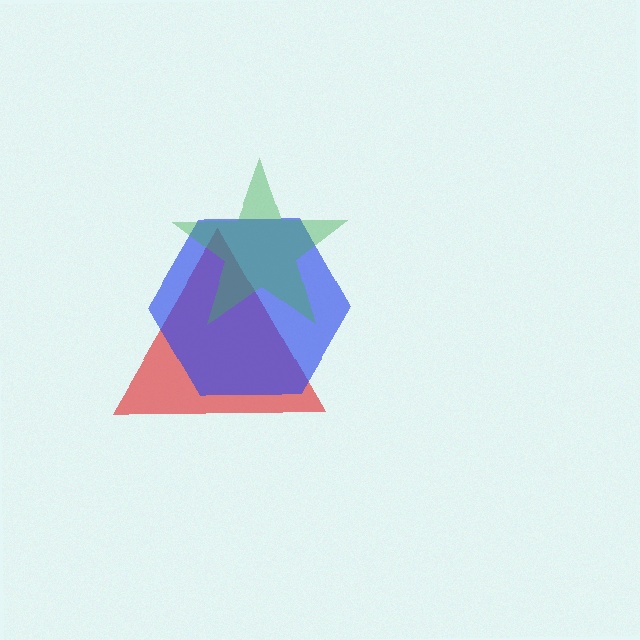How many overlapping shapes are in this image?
There are 3 overlapping shapes in the image.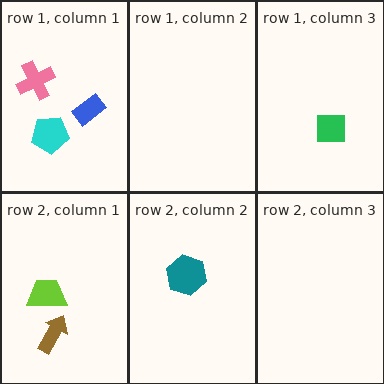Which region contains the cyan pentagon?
The row 1, column 1 region.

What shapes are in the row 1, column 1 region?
The pink cross, the cyan pentagon, the blue rectangle.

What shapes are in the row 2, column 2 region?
The teal hexagon.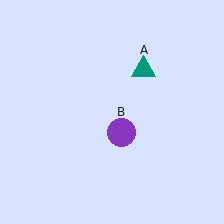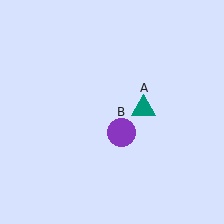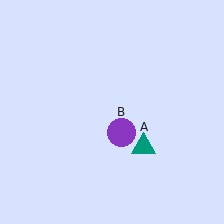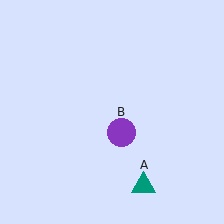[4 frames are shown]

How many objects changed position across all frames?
1 object changed position: teal triangle (object A).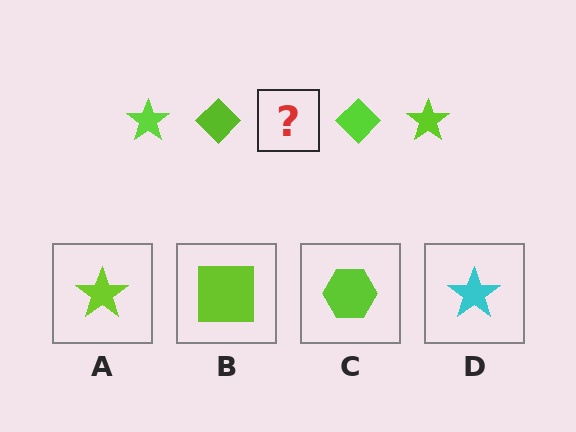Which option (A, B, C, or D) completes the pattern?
A.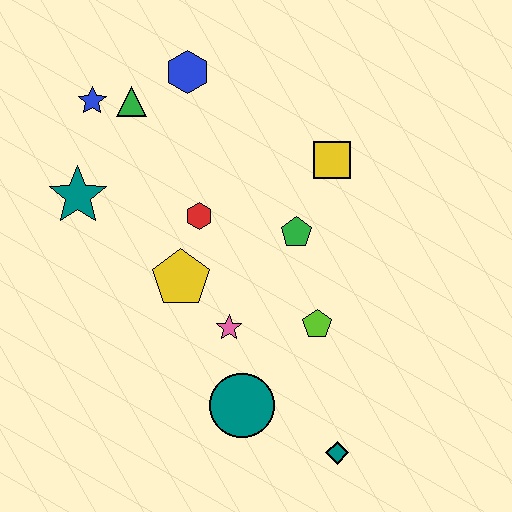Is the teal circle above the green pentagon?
No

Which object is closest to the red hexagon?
The yellow pentagon is closest to the red hexagon.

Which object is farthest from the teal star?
The teal diamond is farthest from the teal star.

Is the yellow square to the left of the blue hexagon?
No